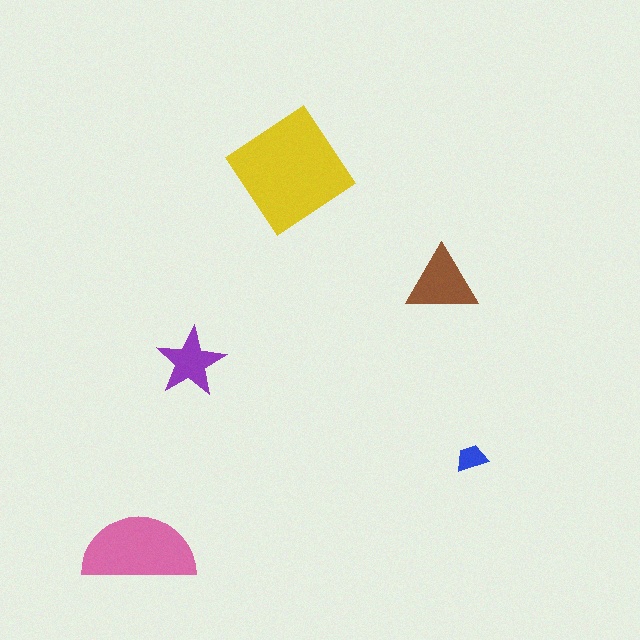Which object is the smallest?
The blue trapezoid.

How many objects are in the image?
There are 5 objects in the image.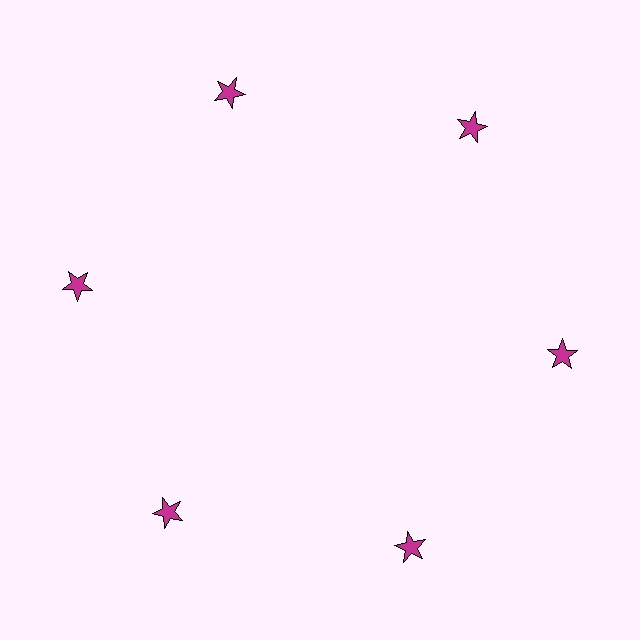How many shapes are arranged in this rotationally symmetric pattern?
There are 6 shapes, arranged in 6 groups of 1.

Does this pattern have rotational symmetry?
Yes, this pattern has 6-fold rotational symmetry. It looks the same after rotating 60 degrees around the center.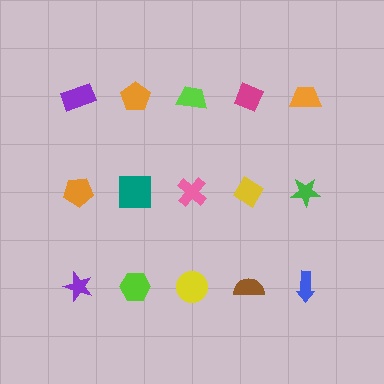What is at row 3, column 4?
A brown semicircle.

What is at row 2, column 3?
A pink cross.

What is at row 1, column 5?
An orange trapezoid.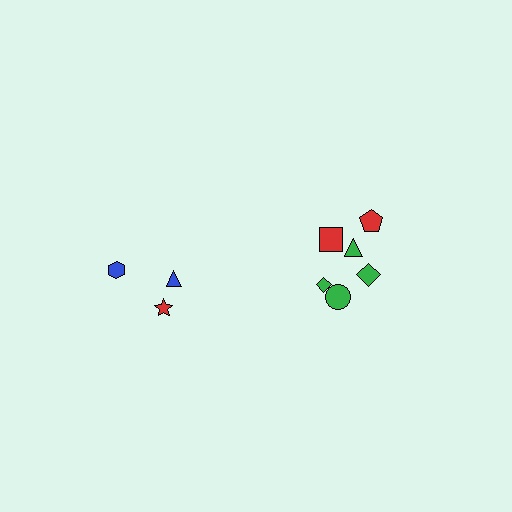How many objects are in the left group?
There are 3 objects.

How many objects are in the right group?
There are 6 objects.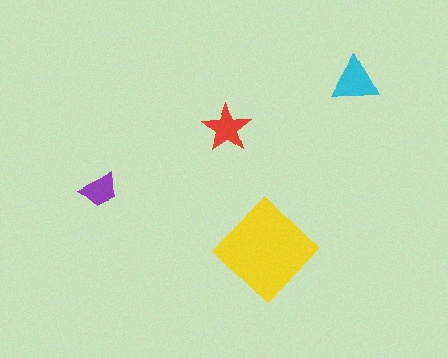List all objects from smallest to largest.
The purple trapezoid, the red star, the cyan triangle, the yellow diamond.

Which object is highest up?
The cyan triangle is topmost.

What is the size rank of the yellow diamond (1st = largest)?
1st.